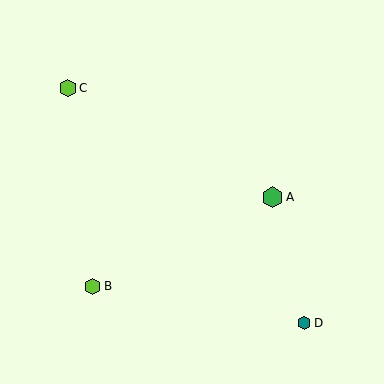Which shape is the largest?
The green hexagon (labeled A) is the largest.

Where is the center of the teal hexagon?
The center of the teal hexagon is at (304, 323).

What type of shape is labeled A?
Shape A is a green hexagon.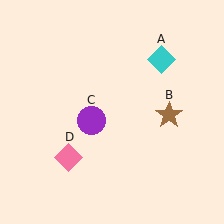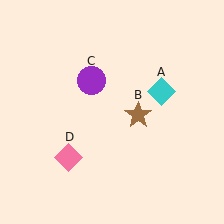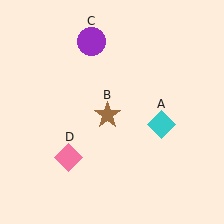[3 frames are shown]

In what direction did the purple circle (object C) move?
The purple circle (object C) moved up.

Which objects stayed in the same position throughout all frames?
Pink diamond (object D) remained stationary.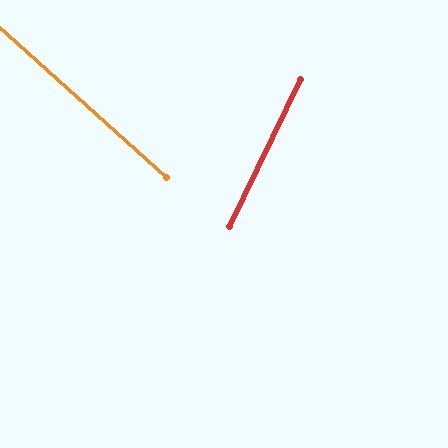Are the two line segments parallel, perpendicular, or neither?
Neither parallel nor perpendicular — they differ by about 74°.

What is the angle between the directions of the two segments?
Approximately 74 degrees.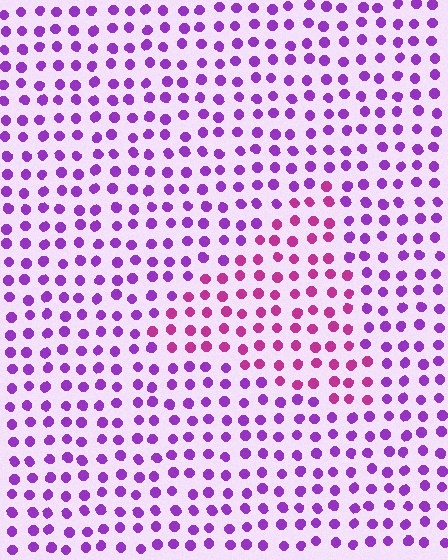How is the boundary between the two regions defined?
The boundary is defined purely by a slight shift in hue (about 36 degrees). Spacing, size, and orientation are identical on both sides.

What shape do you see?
I see a triangle.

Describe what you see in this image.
The image is filled with small purple elements in a uniform arrangement. A triangle-shaped region is visible where the elements are tinted to a slightly different hue, forming a subtle color boundary.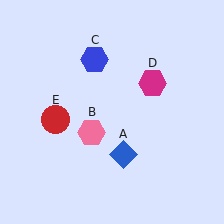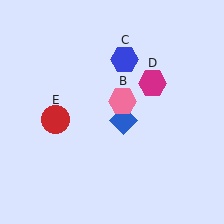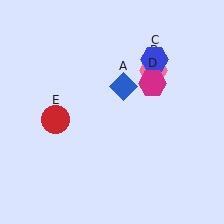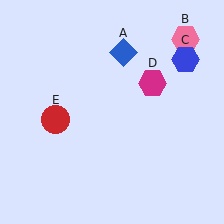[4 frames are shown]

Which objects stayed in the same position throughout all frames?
Magenta hexagon (object D) and red circle (object E) remained stationary.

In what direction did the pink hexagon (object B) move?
The pink hexagon (object B) moved up and to the right.